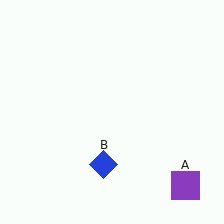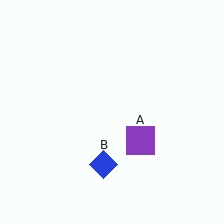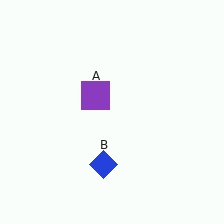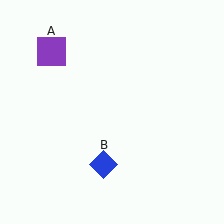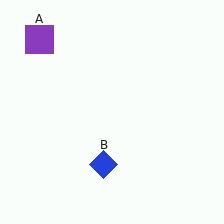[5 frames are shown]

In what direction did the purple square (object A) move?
The purple square (object A) moved up and to the left.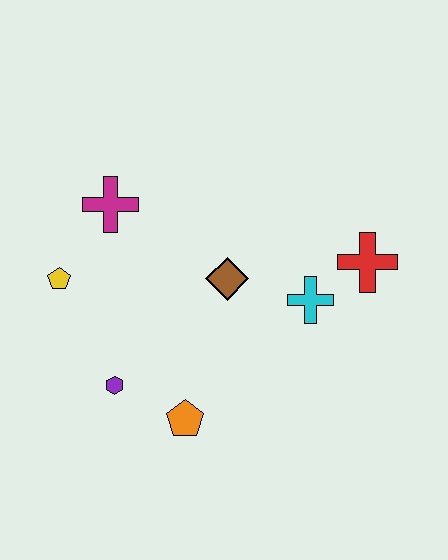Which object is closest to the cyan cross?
The red cross is closest to the cyan cross.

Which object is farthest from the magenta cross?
The red cross is farthest from the magenta cross.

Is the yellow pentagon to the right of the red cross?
No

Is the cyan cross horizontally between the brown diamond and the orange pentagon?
No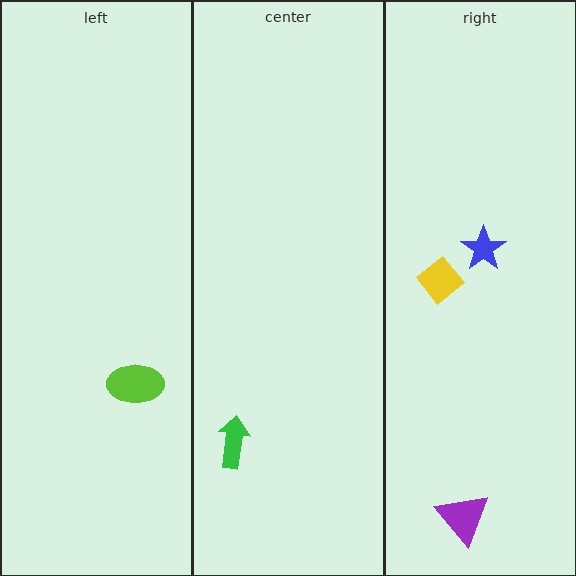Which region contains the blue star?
The right region.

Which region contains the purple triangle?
The right region.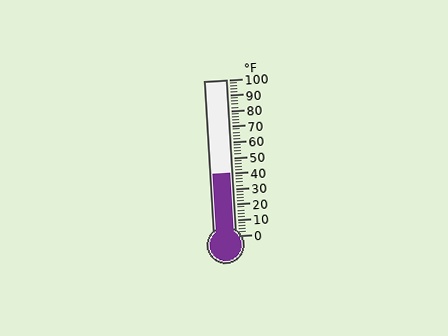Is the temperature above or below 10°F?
The temperature is above 10°F.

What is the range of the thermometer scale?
The thermometer scale ranges from 0°F to 100°F.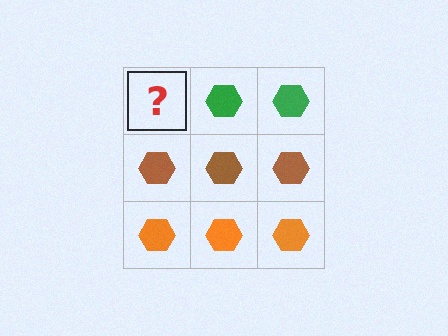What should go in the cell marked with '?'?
The missing cell should contain a green hexagon.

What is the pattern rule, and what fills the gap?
The rule is that each row has a consistent color. The gap should be filled with a green hexagon.